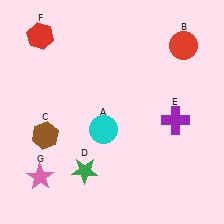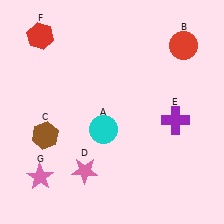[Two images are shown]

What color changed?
The star (D) changed from green in Image 1 to pink in Image 2.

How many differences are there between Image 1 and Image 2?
There is 1 difference between the two images.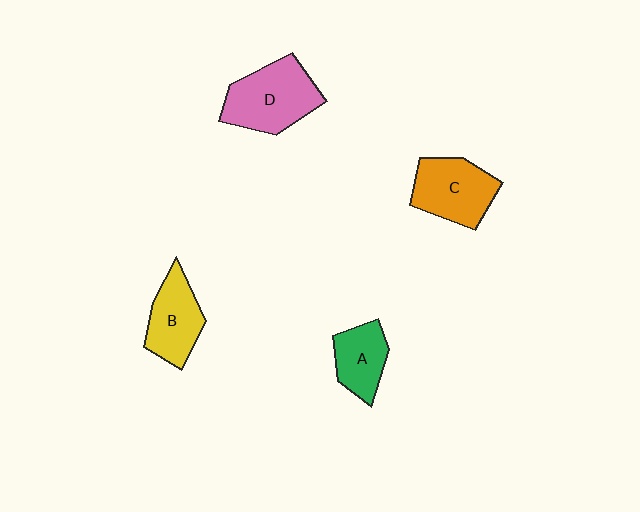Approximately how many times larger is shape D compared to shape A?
Approximately 1.6 times.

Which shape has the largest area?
Shape D (pink).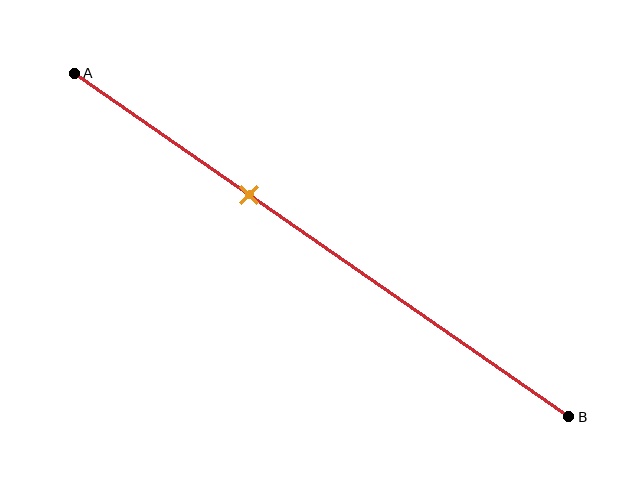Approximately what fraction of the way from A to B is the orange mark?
The orange mark is approximately 35% of the way from A to B.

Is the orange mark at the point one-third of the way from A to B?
Yes, the mark is approximately at the one-third point.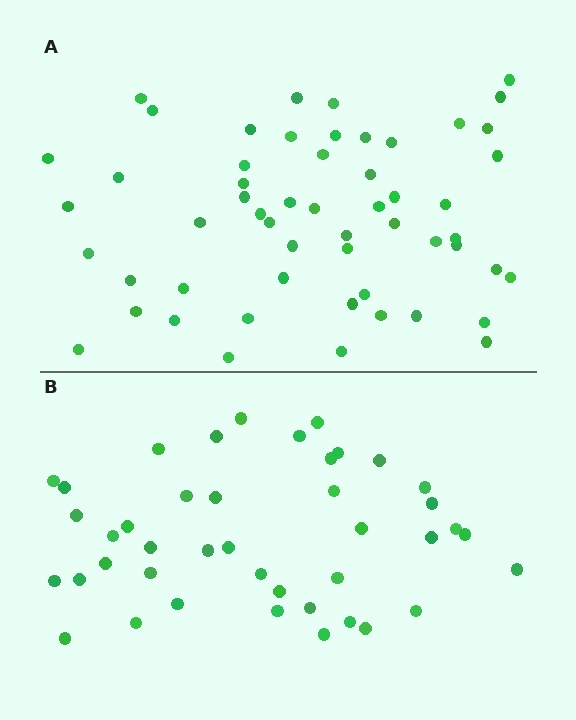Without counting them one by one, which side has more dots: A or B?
Region A (the top region) has more dots.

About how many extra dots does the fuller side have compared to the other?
Region A has approximately 15 more dots than region B.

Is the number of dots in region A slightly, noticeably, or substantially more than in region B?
Region A has noticeably more, but not dramatically so. The ratio is roughly 1.3 to 1.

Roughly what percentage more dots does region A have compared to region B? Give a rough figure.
About 30% more.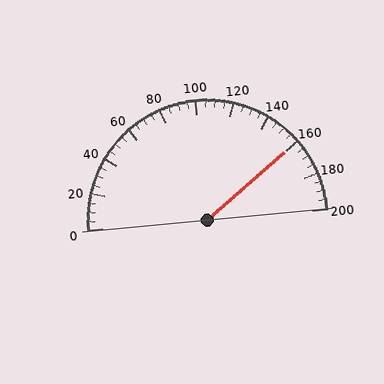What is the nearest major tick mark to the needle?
The nearest major tick mark is 160.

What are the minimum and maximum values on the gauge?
The gauge ranges from 0 to 200.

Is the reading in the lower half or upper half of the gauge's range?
The reading is in the upper half of the range (0 to 200).